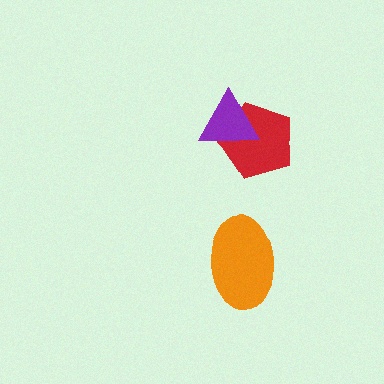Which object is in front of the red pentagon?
The purple triangle is in front of the red pentagon.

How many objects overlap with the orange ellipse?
0 objects overlap with the orange ellipse.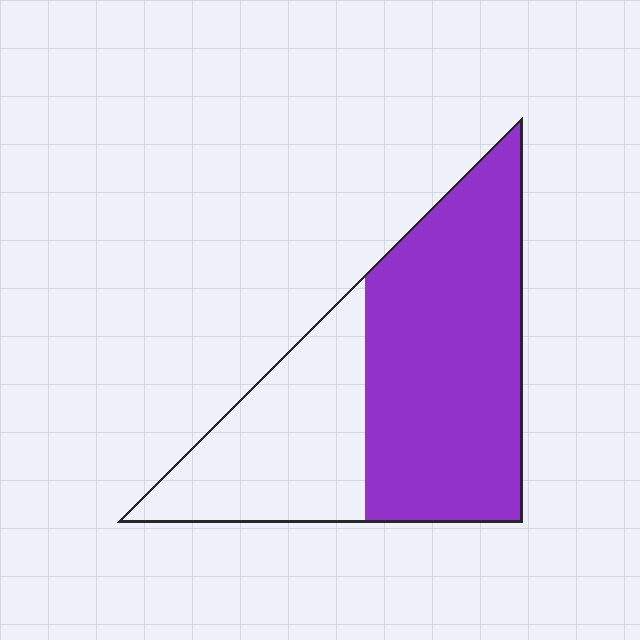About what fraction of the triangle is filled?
About five eighths (5/8).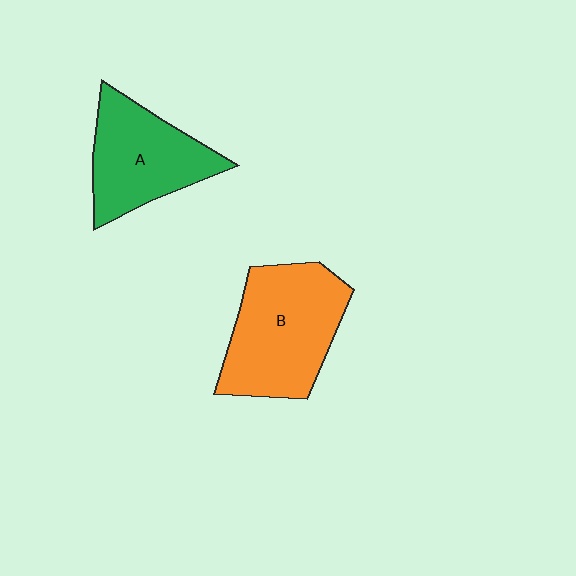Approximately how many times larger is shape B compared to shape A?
Approximately 1.2 times.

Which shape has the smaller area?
Shape A (green).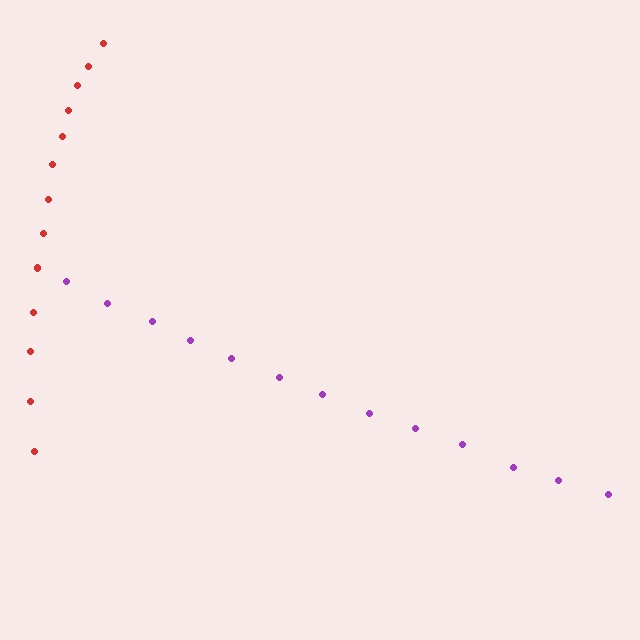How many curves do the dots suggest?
There are 2 distinct paths.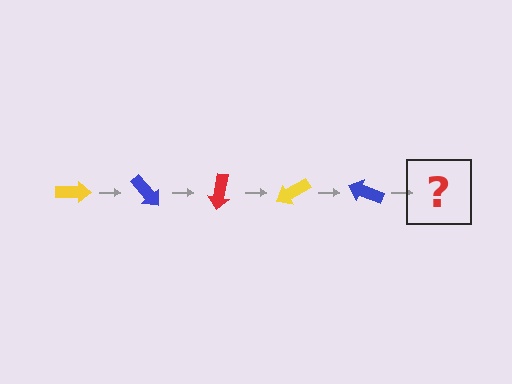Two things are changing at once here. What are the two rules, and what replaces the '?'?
The two rules are that it rotates 50 degrees each step and the color cycles through yellow, blue, and red. The '?' should be a red arrow, rotated 250 degrees from the start.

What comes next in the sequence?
The next element should be a red arrow, rotated 250 degrees from the start.